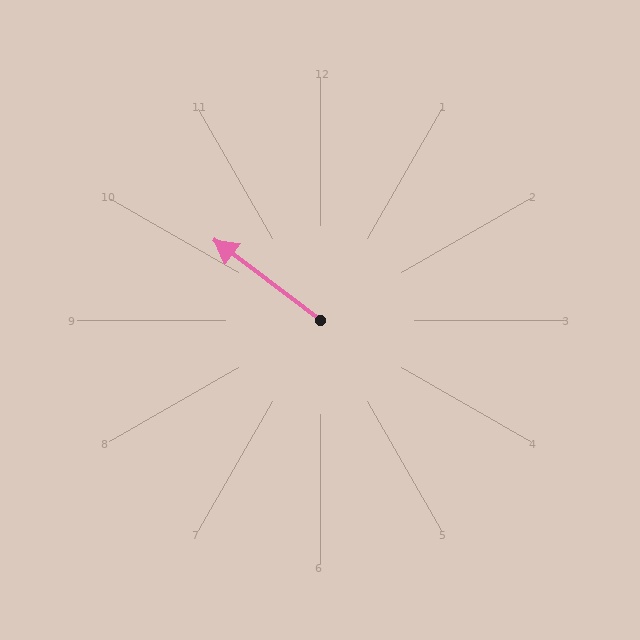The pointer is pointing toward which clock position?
Roughly 10 o'clock.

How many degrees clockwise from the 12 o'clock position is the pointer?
Approximately 307 degrees.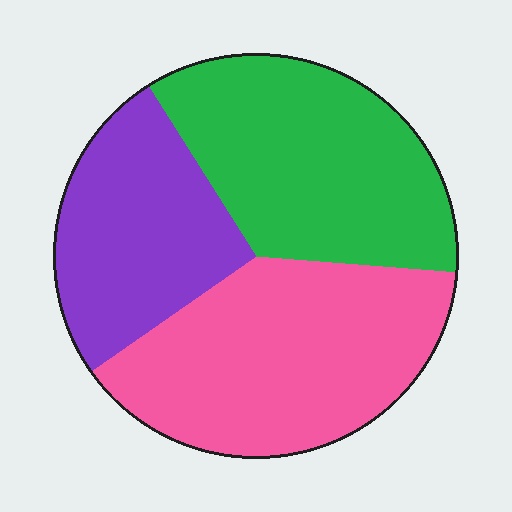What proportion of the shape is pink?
Pink takes up about two fifths (2/5) of the shape.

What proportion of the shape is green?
Green covers 35% of the shape.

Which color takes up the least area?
Purple, at roughly 25%.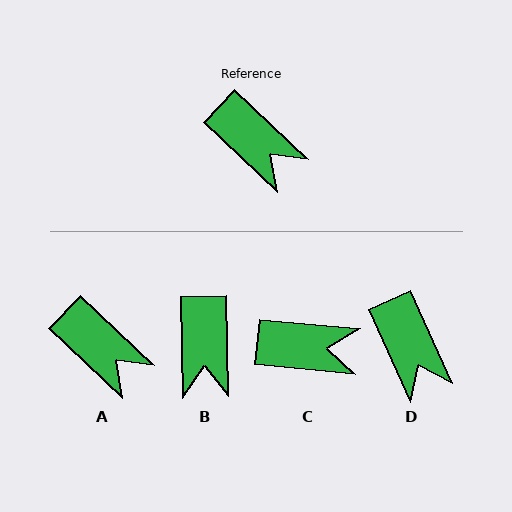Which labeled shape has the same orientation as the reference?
A.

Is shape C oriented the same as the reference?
No, it is off by about 38 degrees.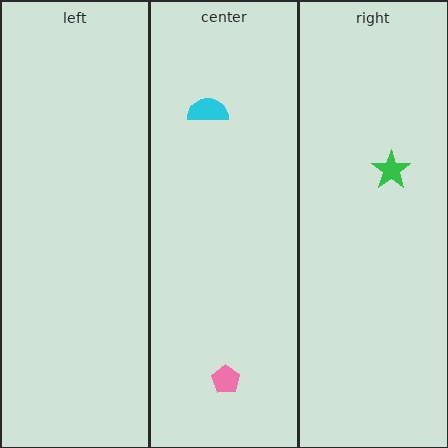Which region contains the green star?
The right region.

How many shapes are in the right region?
1.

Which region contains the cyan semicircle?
The center region.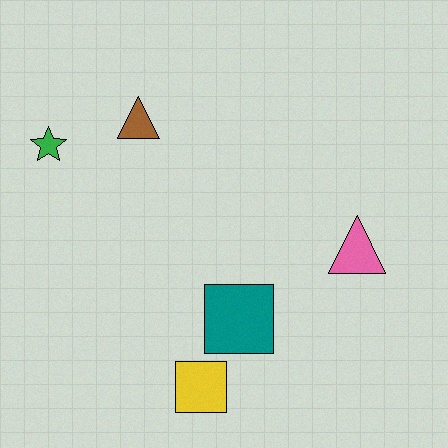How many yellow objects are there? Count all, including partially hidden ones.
There is 1 yellow object.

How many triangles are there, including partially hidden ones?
There are 2 triangles.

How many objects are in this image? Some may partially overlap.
There are 5 objects.